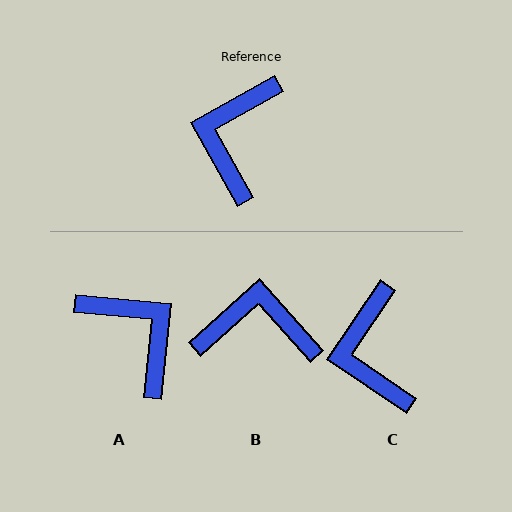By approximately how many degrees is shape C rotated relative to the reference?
Approximately 27 degrees counter-clockwise.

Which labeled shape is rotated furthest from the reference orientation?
A, about 125 degrees away.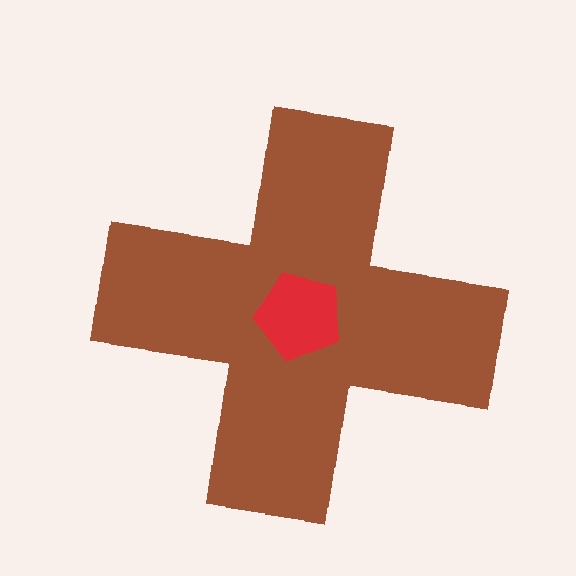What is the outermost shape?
The brown cross.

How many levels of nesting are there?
2.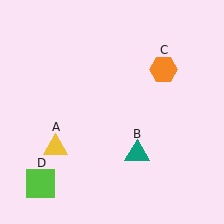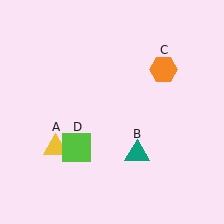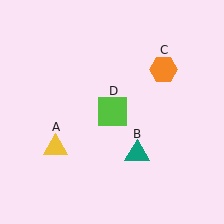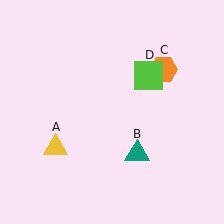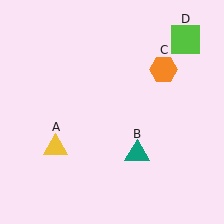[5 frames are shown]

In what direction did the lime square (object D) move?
The lime square (object D) moved up and to the right.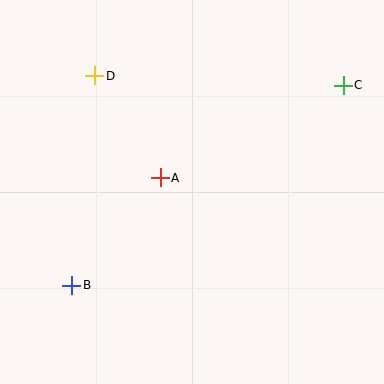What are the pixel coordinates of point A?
Point A is at (160, 178).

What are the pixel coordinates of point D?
Point D is at (95, 76).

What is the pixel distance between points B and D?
The distance between B and D is 211 pixels.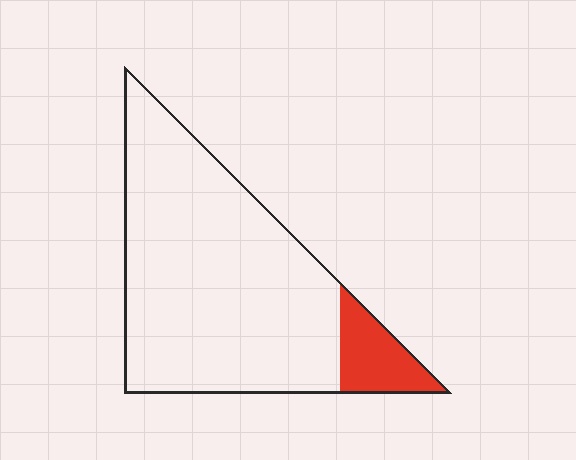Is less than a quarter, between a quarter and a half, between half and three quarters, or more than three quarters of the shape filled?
Less than a quarter.